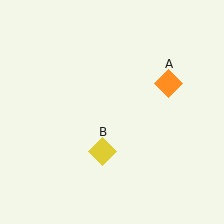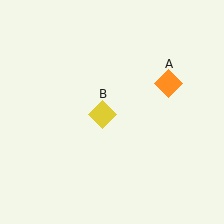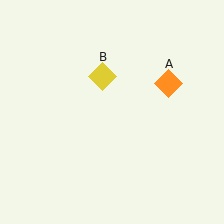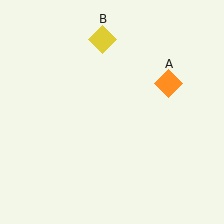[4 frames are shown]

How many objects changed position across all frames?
1 object changed position: yellow diamond (object B).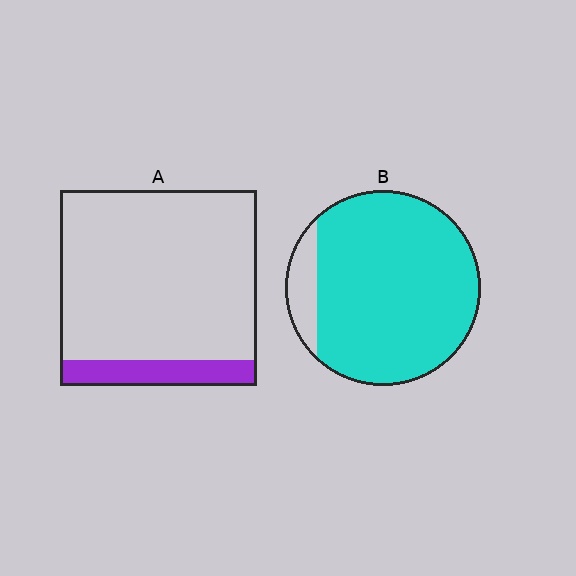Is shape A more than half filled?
No.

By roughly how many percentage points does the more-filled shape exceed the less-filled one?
By roughly 75 percentage points (B over A).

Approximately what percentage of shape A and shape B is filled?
A is approximately 15% and B is approximately 90%.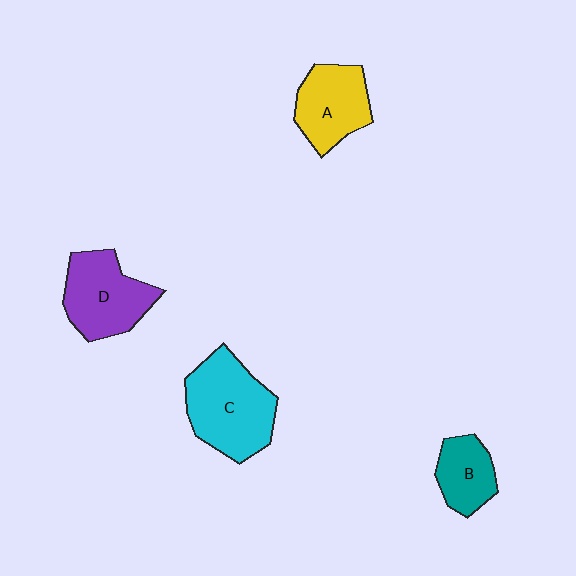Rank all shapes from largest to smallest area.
From largest to smallest: C (cyan), D (purple), A (yellow), B (teal).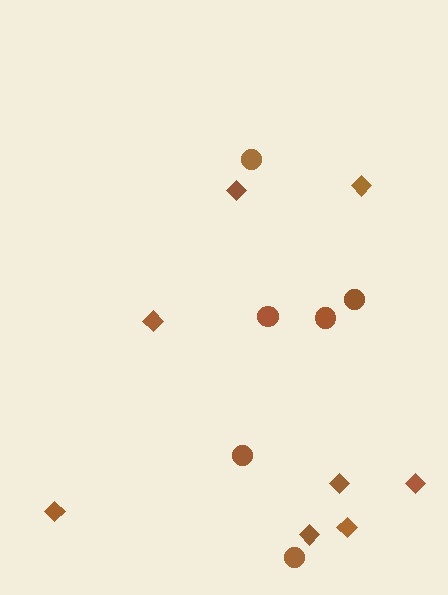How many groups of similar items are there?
There are 2 groups: one group of circles (6) and one group of diamonds (8).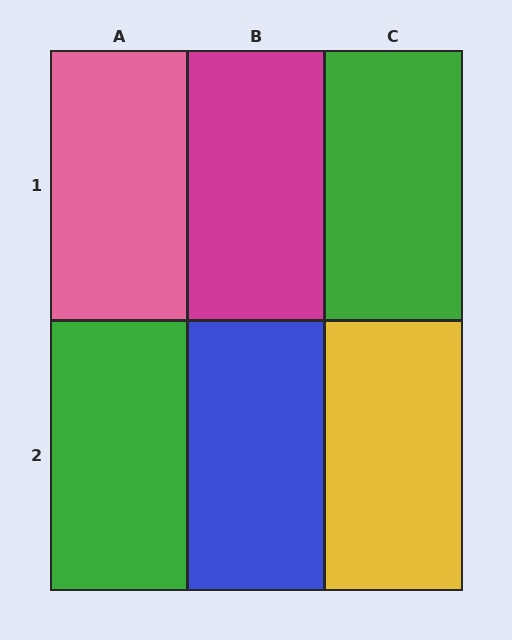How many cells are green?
2 cells are green.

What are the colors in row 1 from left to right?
Pink, magenta, green.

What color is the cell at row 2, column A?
Green.